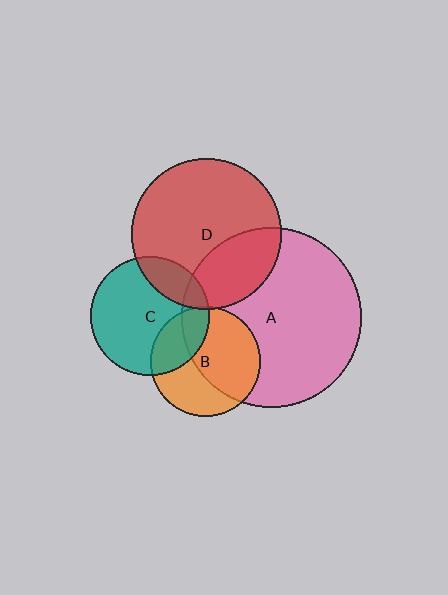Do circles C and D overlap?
Yes.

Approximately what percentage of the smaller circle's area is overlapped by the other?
Approximately 20%.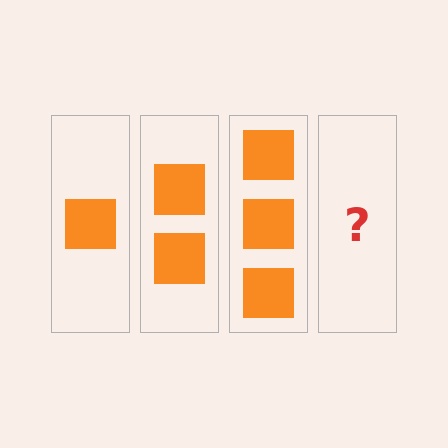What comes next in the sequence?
The next element should be 4 squares.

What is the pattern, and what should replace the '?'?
The pattern is that each step adds one more square. The '?' should be 4 squares.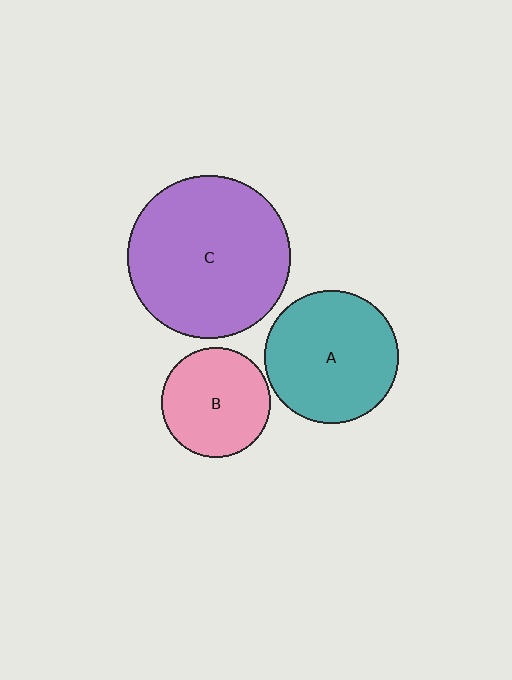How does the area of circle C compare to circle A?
Approximately 1.5 times.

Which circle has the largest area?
Circle C (purple).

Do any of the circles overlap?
No, none of the circles overlap.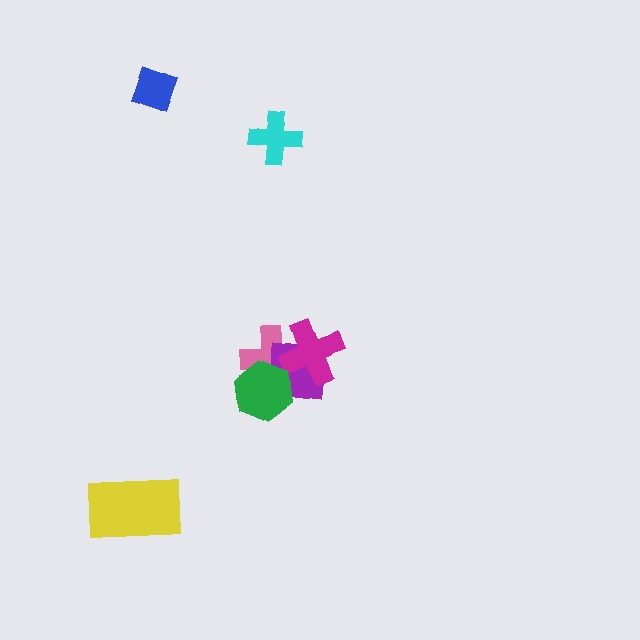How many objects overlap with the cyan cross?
0 objects overlap with the cyan cross.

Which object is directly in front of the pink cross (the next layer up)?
The purple square is directly in front of the pink cross.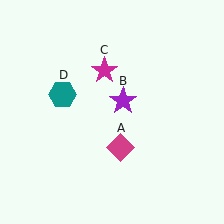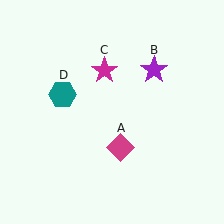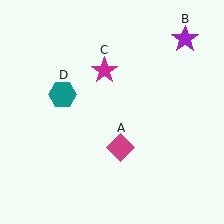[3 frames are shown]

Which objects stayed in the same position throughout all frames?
Magenta diamond (object A) and magenta star (object C) and teal hexagon (object D) remained stationary.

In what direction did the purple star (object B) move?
The purple star (object B) moved up and to the right.